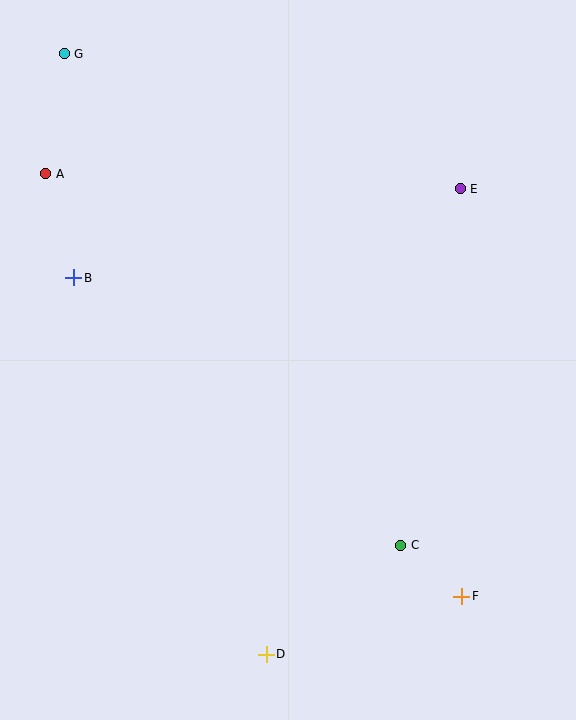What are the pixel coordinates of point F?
Point F is at (462, 596).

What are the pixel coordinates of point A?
Point A is at (46, 174).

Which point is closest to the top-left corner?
Point G is closest to the top-left corner.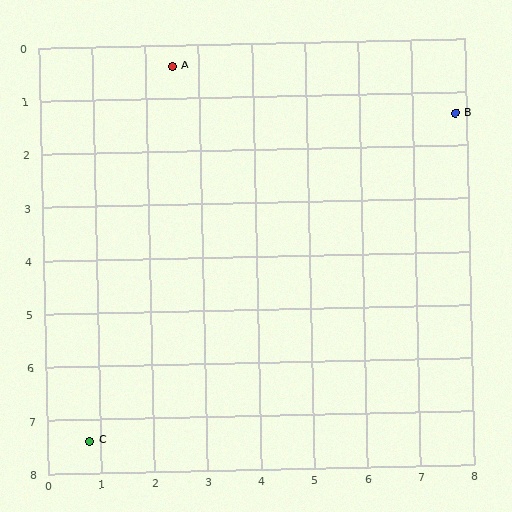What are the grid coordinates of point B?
Point B is at approximately (7.8, 1.4).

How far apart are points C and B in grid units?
Points C and B are about 9.2 grid units apart.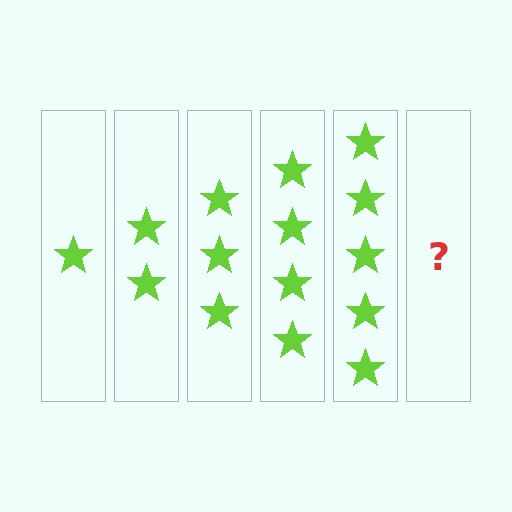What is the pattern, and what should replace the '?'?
The pattern is that each step adds one more star. The '?' should be 6 stars.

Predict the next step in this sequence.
The next step is 6 stars.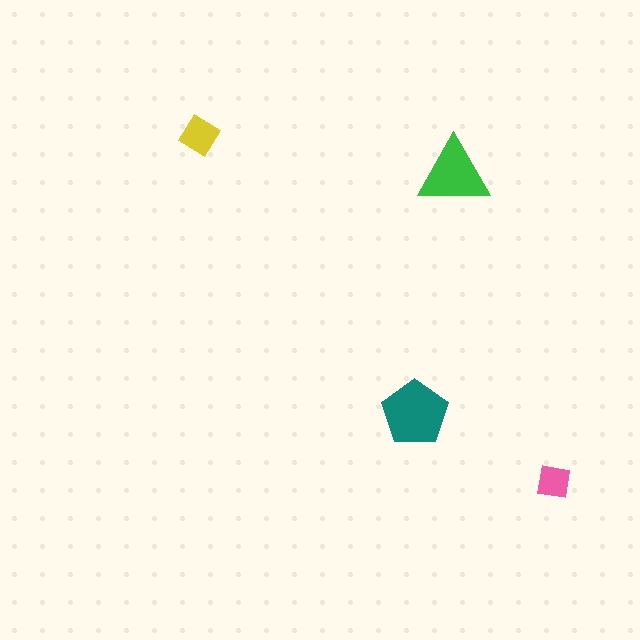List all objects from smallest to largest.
The pink square, the yellow diamond, the green triangle, the teal pentagon.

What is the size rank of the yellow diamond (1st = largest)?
3rd.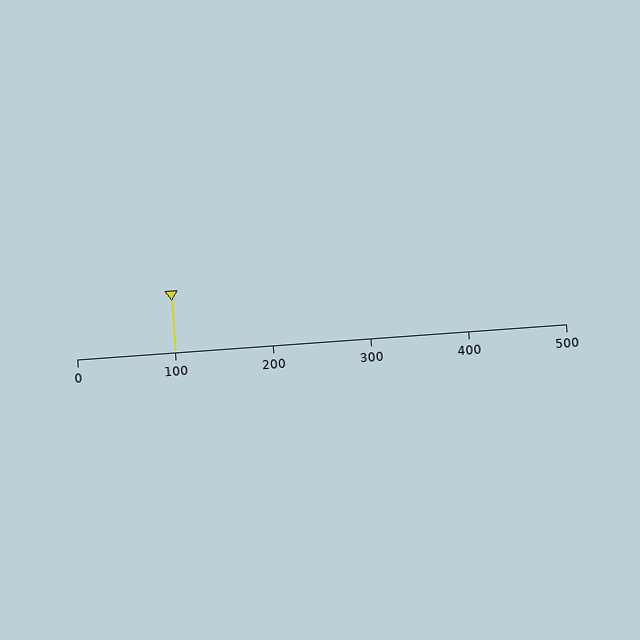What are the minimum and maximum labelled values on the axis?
The axis runs from 0 to 500.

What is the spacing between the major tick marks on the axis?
The major ticks are spaced 100 apart.